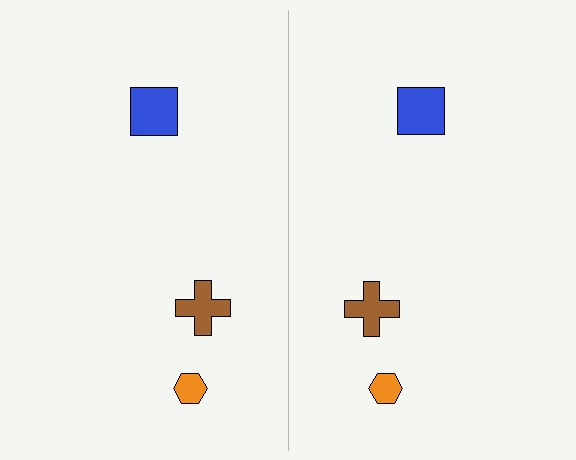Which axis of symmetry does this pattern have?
The pattern has a vertical axis of symmetry running through the center of the image.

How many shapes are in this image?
There are 6 shapes in this image.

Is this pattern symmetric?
Yes, this pattern has bilateral (reflection) symmetry.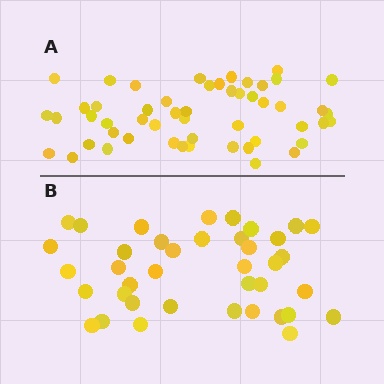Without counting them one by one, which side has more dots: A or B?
Region A (the top region) has more dots.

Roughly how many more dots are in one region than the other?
Region A has approximately 15 more dots than region B.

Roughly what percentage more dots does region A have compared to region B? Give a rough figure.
About 35% more.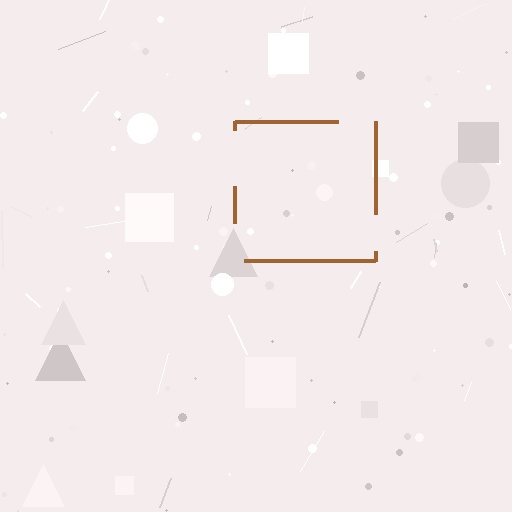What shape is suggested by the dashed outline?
The dashed outline suggests a square.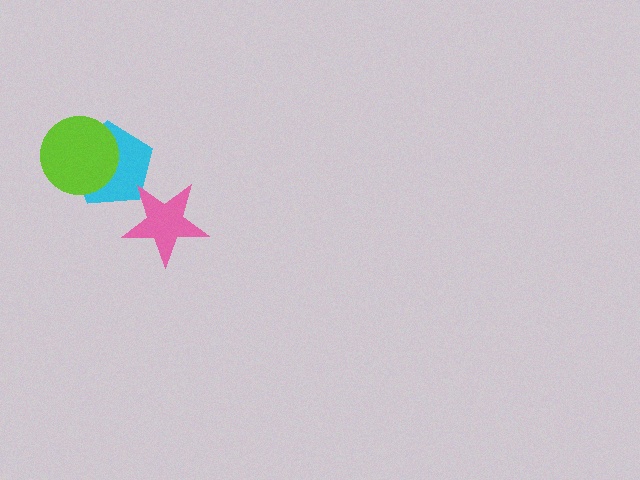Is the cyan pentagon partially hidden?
Yes, it is partially covered by another shape.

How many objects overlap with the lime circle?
1 object overlaps with the lime circle.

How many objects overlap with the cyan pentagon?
2 objects overlap with the cyan pentagon.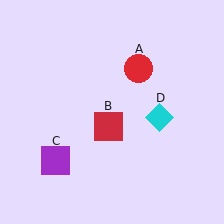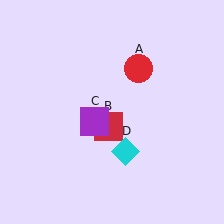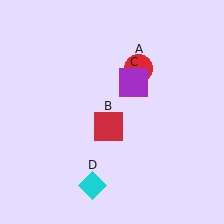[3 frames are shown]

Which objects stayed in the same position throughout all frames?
Red circle (object A) and red square (object B) remained stationary.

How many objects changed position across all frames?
2 objects changed position: purple square (object C), cyan diamond (object D).